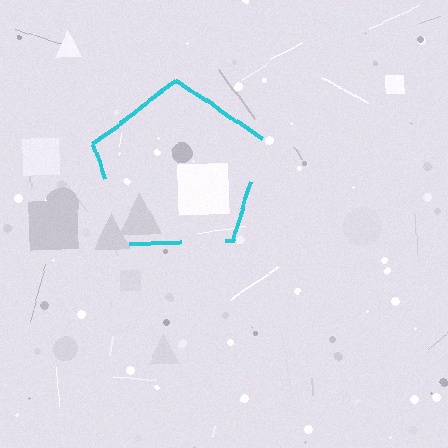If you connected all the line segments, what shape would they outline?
They would outline a pentagon.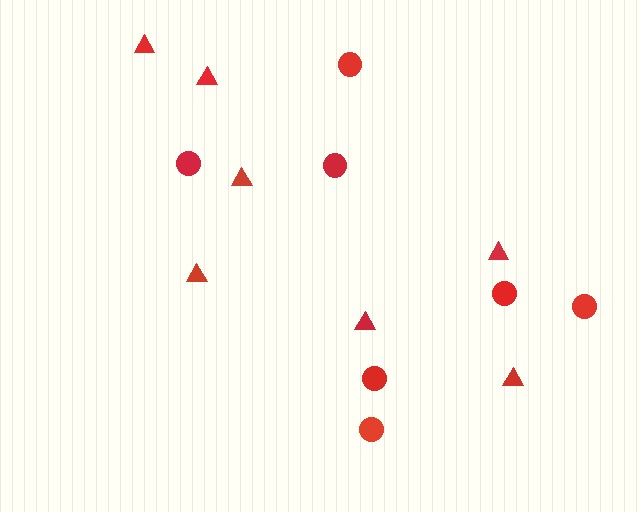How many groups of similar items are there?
There are 2 groups: one group of circles (7) and one group of triangles (7).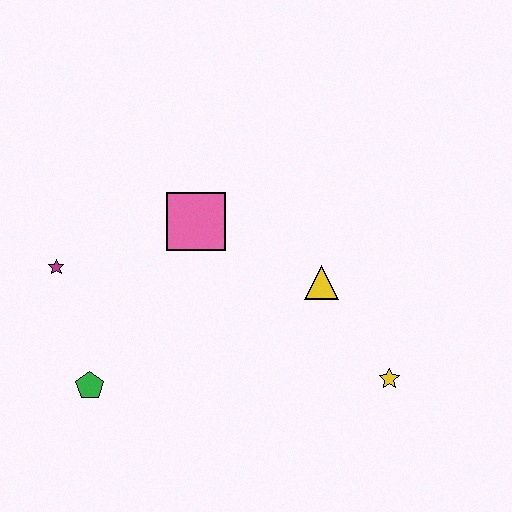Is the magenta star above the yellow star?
Yes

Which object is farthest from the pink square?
The yellow star is farthest from the pink square.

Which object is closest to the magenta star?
The green pentagon is closest to the magenta star.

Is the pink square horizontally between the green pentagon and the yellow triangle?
Yes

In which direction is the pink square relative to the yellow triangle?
The pink square is to the left of the yellow triangle.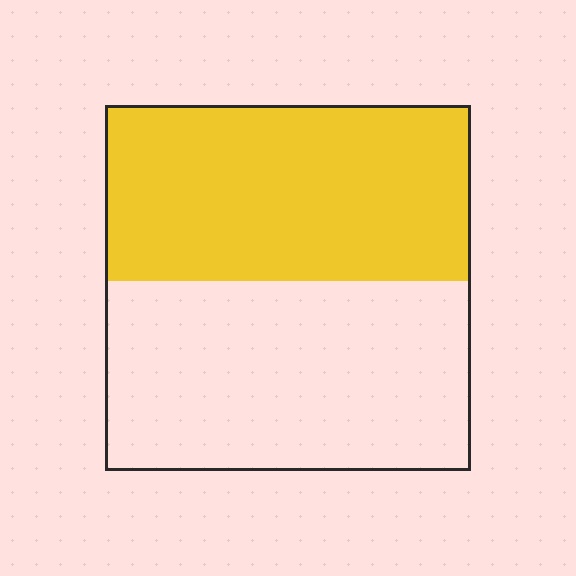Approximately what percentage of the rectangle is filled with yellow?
Approximately 50%.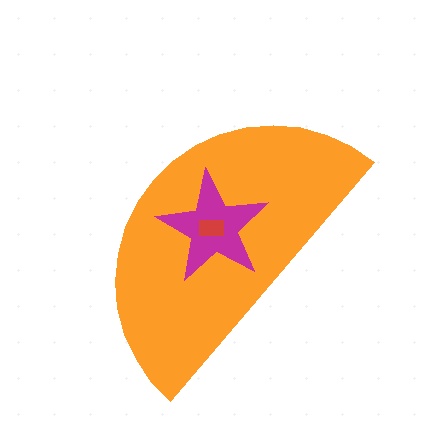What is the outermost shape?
The orange semicircle.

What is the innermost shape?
The red rectangle.